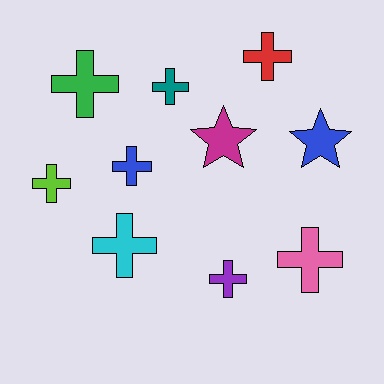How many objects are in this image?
There are 10 objects.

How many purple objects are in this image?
There is 1 purple object.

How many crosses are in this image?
There are 8 crosses.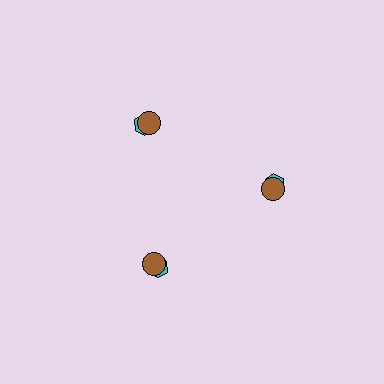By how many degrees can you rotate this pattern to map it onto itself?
The pattern maps onto itself every 120 degrees of rotation.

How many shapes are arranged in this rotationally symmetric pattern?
There are 6 shapes, arranged in 3 groups of 2.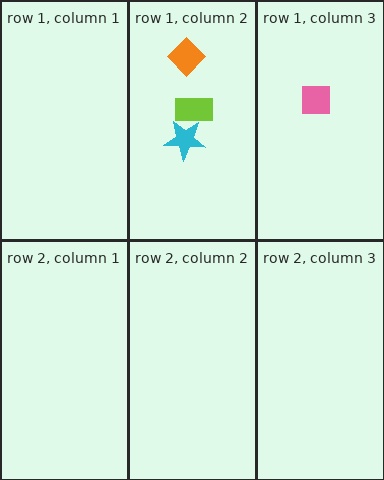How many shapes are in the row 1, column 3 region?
1.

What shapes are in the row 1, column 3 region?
The pink square.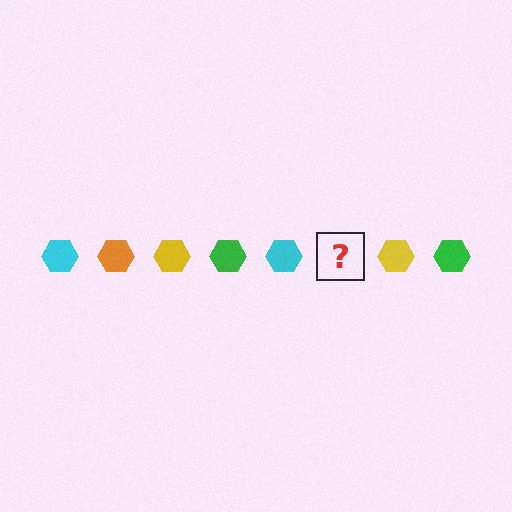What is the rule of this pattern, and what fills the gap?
The rule is that the pattern cycles through cyan, orange, yellow, green hexagons. The gap should be filled with an orange hexagon.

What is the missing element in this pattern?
The missing element is an orange hexagon.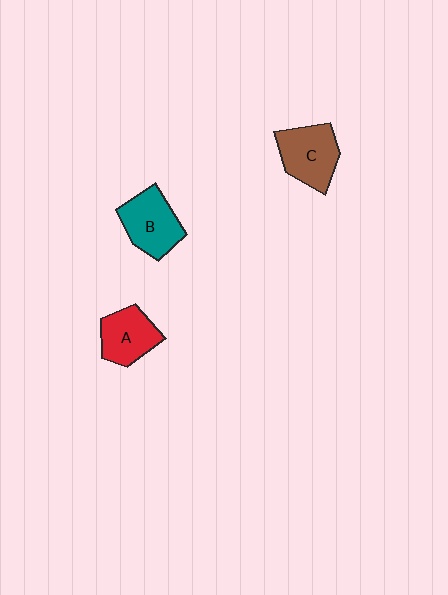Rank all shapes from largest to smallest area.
From largest to smallest: B (teal), C (brown), A (red).